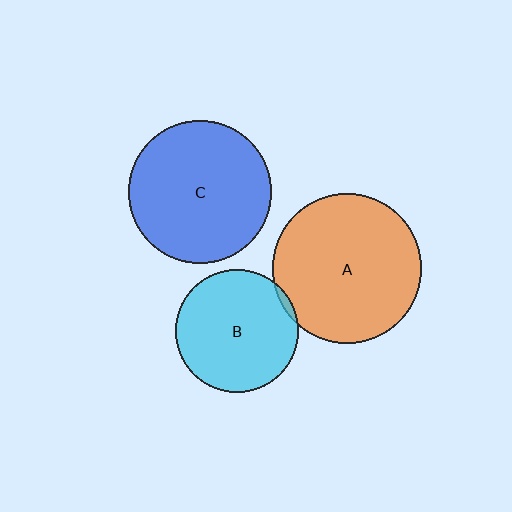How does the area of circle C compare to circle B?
Approximately 1.4 times.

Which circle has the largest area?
Circle A (orange).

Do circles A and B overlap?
Yes.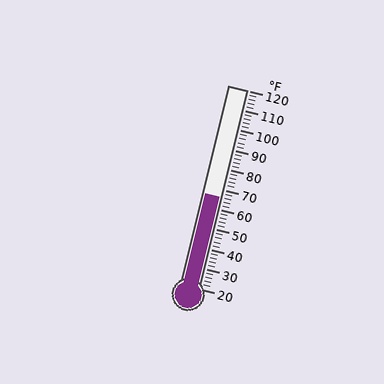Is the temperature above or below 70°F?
The temperature is below 70°F.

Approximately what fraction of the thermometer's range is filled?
The thermometer is filled to approximately 45% of its range.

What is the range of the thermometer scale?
The thermometer scale ranges from 20°F to 120°F.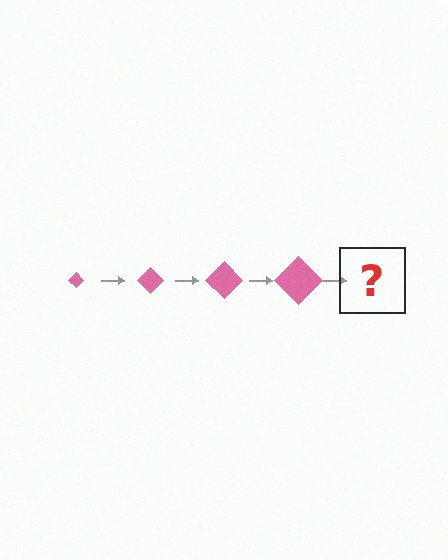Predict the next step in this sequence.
The next step is a pink diamond, larger than the previous one.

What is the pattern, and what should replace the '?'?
The pattern is that the diamond gets progressively larger each step. The '?' should be a pink diamond, larger than the previous one.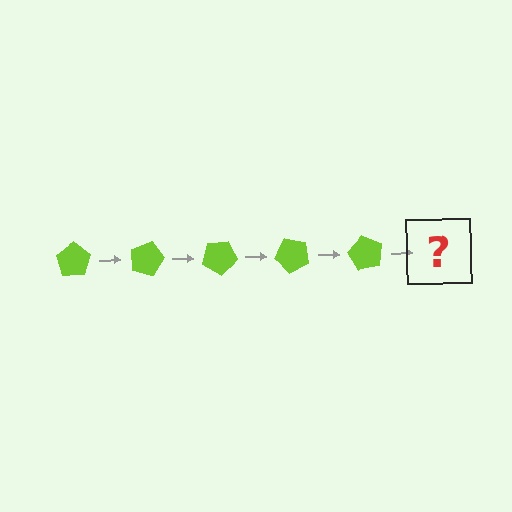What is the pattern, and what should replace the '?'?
The pattern is that the pentagon rotates 15 degrees each step. The '?' should be a lime pentagon rotated 75 degrees.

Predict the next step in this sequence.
The next step is a lime pentagon rotated 75 degrees.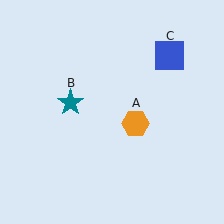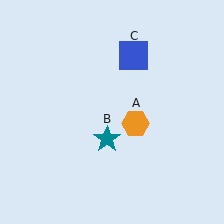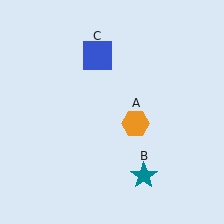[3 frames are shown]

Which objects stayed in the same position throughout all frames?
Orange hexagon (object A) remained stationary.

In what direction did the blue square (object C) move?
The blue square (object C) moved left.